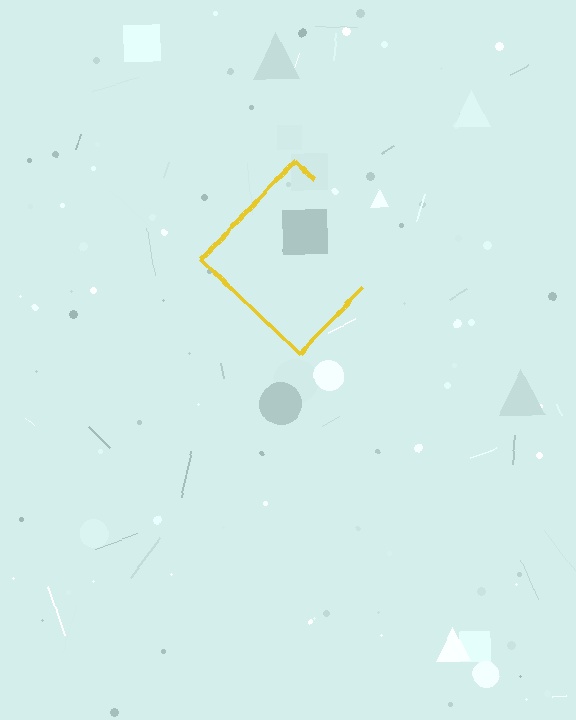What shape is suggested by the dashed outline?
The dashed outline suggests a diamond.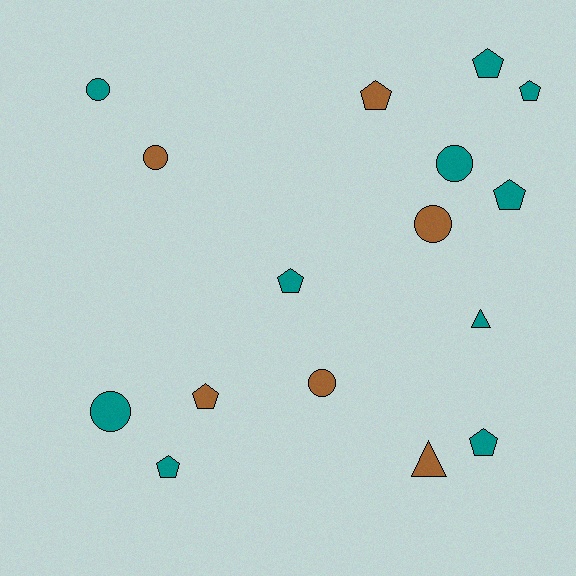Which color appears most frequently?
Teal, with 10 objects.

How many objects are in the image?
There are 16 objects.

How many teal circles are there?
There are 3 teal circles.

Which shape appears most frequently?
Pentagon, with 8 objects.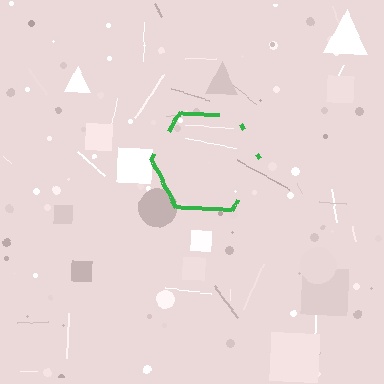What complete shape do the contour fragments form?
The contour fragments form a hexagon.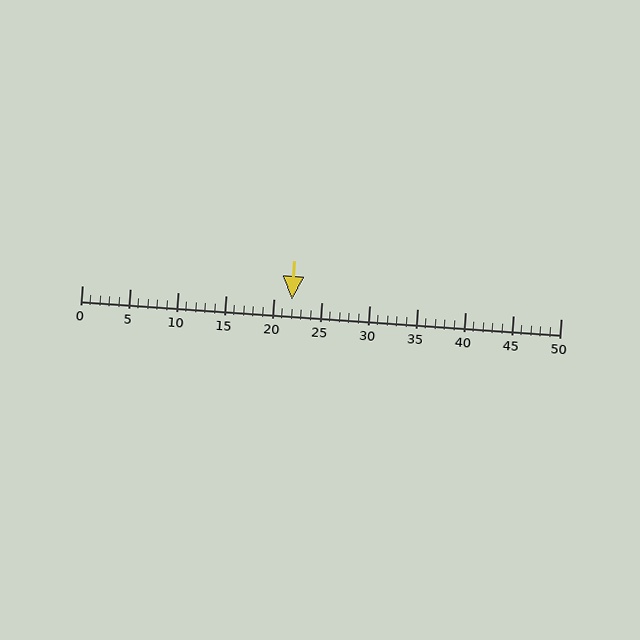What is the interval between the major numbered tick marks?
The major tick marks are spaced 5 units apart.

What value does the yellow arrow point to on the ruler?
The yellow arrow points to approximately 22.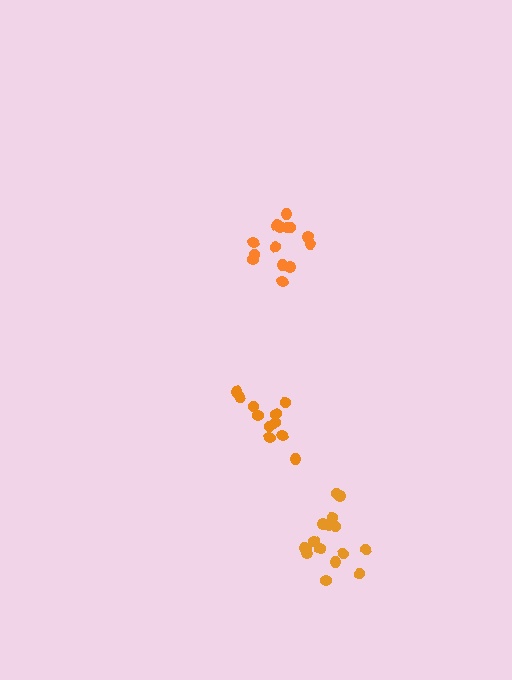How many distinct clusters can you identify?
There are 3 distinct clusters.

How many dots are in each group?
Group 1: 14 dots, Group 2: 11 dots, Group 3: 16 dots (41 total).